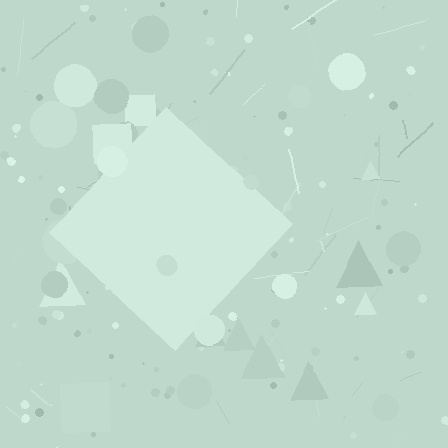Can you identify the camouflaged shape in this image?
The camouflaged shape is a diamond.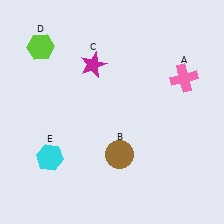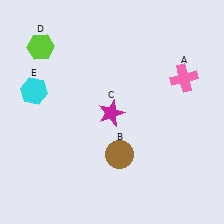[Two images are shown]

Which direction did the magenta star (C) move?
The magenta star (C) moved down.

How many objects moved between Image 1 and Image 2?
2 objects moved between the two images.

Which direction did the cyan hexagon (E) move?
The cyan hexagon (E) moved up.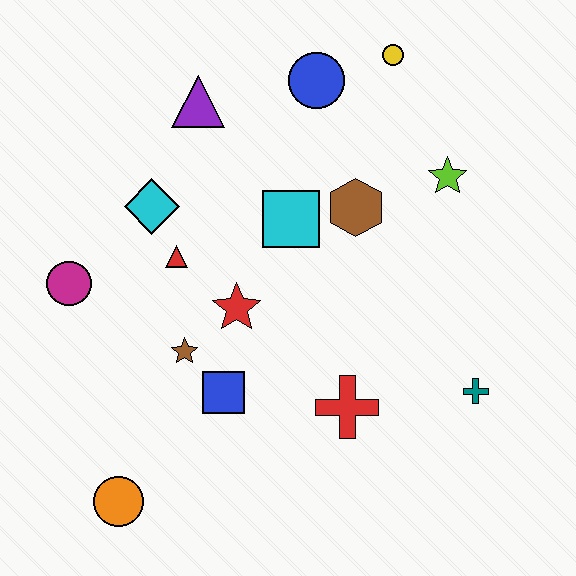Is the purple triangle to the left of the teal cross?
Yes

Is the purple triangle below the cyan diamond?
No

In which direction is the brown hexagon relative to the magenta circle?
The brown hexagon is to the right of the magenta circle.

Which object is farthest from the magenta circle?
The teal cross is farthest from the magenta circle.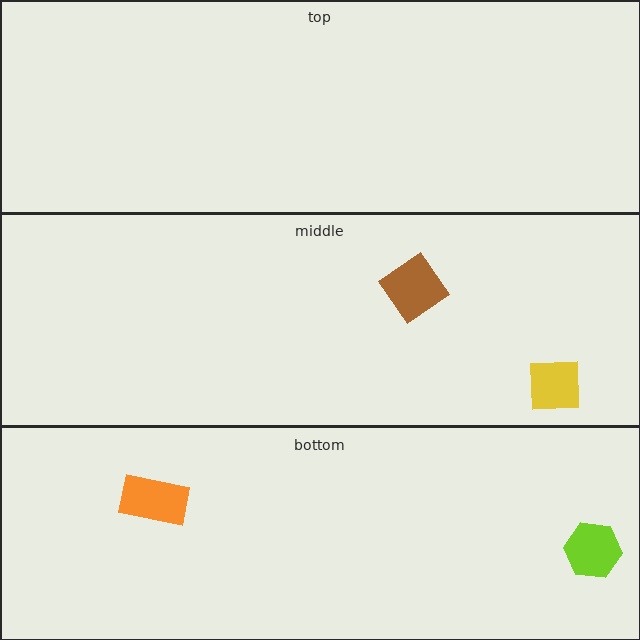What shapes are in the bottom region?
The orange rectangle, the lime hexagon.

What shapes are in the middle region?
The yellow square, the brown diamond.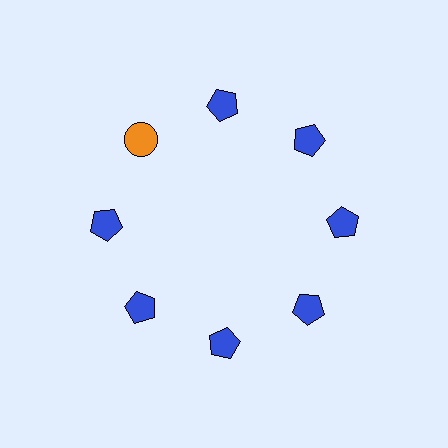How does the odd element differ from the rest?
It differs in both color (orange instead of blue) and shape (circle instead of pentagon).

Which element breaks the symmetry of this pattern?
The orange circle at roughly the 10 o'clock position breaks the symmetry. All other shapes are blue pentagons.